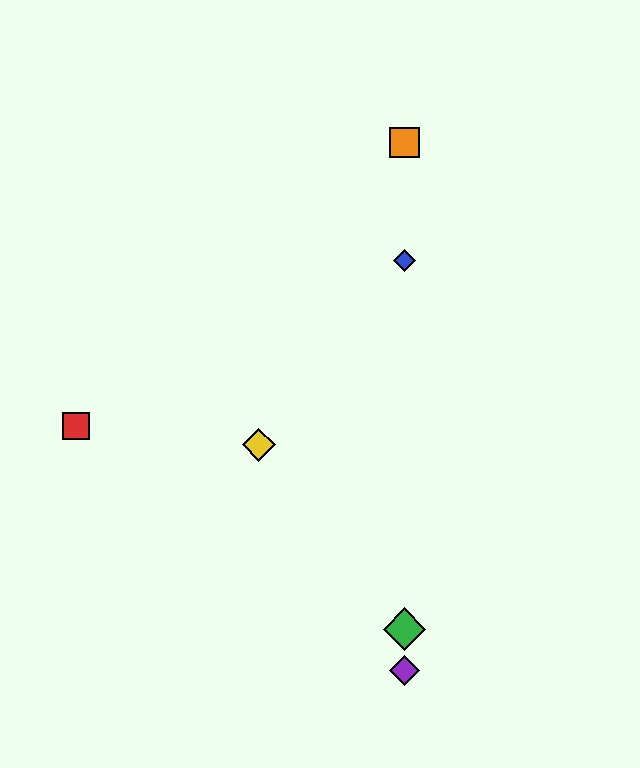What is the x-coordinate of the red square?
The red square is at x≈76.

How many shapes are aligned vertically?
4 shapes (the blue diamond, the green diamond, the purple diamond, the orange square) are aligned vertically.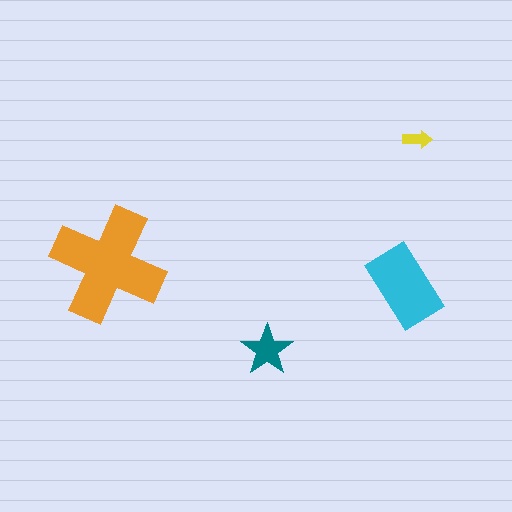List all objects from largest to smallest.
The orange cross, the cyan rectangle, the teal star, the yellow arrow.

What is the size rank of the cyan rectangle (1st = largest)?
2nd.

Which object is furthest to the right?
The yellow arrow is rightmost.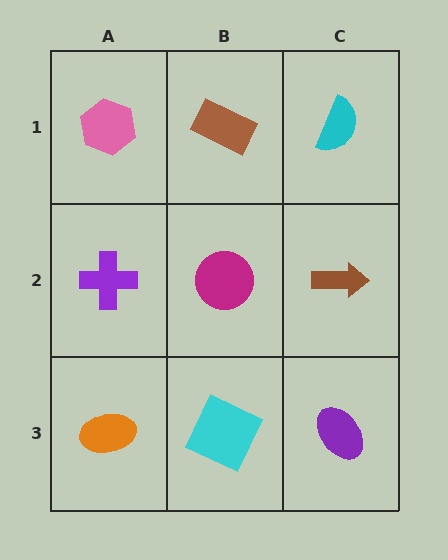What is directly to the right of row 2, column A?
A magenta circle.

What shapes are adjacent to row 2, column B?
A brown rectangle (row 1, column B), a cyan square (row 3, column B), a purple cross (row 2, column A), a brown arrow (row 2, column C).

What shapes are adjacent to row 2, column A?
A pink hexagon (row 1, column A), an orange ellipse (row 3, column A), a magenta circle (row 2, column B).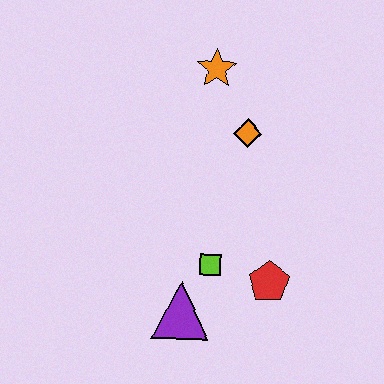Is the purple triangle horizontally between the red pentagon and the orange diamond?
No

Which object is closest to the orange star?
The orange diamond is closest to the orange star.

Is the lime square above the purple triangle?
Yes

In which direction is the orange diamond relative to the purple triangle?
The orange diamond is above the purple triangle.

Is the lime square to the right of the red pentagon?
No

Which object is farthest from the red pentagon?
The orange star is farthest from the red pentagon.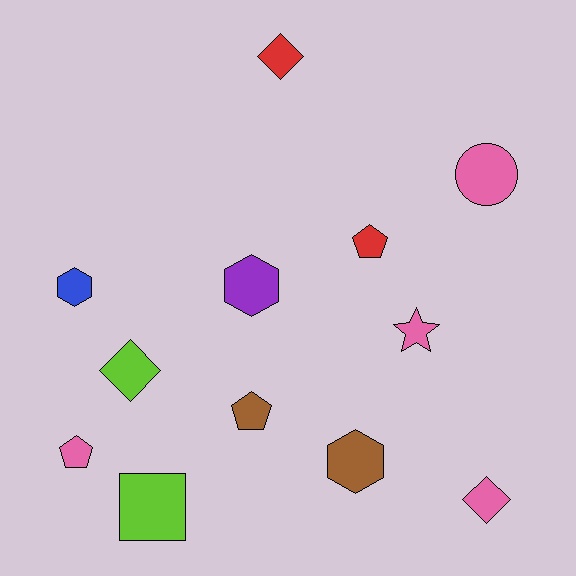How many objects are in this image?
There are 12 objects.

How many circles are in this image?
There is 1 circle.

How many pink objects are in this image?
There are 4 pink objects.